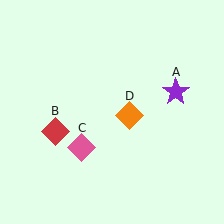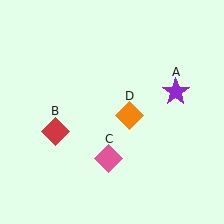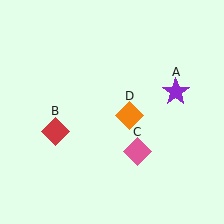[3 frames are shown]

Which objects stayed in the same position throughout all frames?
Purple star (object A) and red diamond (object B) and orange diamond (object D) remained stationary.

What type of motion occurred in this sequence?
The pink diamond (object C) rotated counterclockwise around the center of the scene.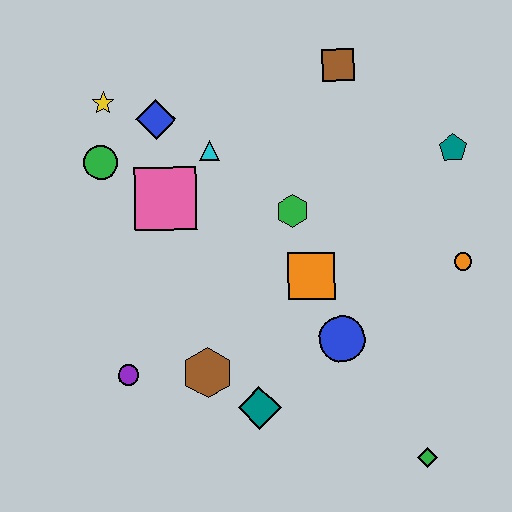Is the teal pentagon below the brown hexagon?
No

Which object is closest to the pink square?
The cyan triangle is closest to the pink square.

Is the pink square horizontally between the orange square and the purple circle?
Yes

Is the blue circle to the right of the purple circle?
Yes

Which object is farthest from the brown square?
The green diamond is farthest from the brown square.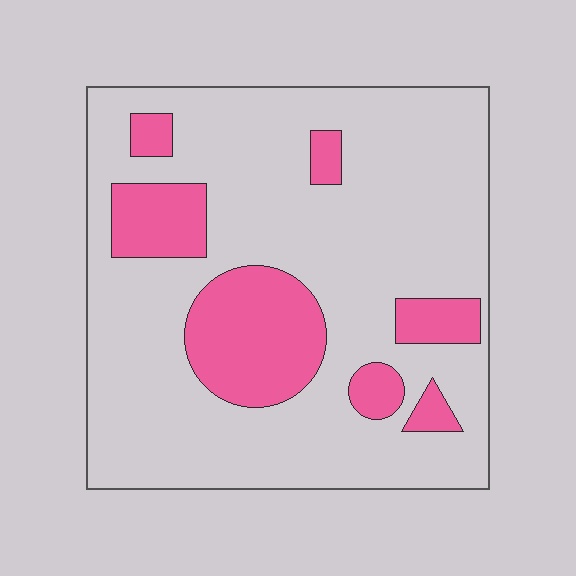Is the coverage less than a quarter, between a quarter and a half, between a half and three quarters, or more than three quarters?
Less than a quarter.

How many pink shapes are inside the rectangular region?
7.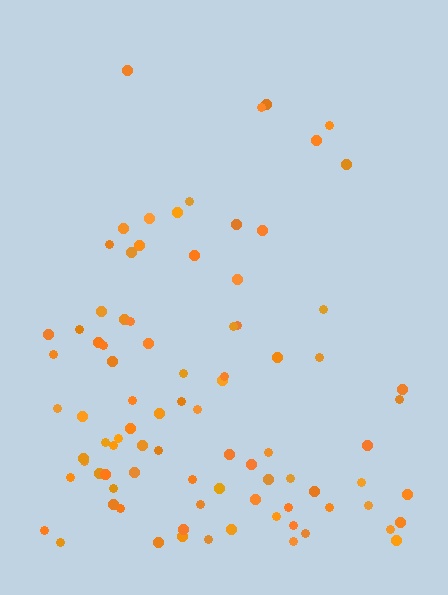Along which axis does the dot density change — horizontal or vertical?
Vertical.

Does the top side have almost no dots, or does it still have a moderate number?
Still a moderate number, just noticeably fewer than the bottom.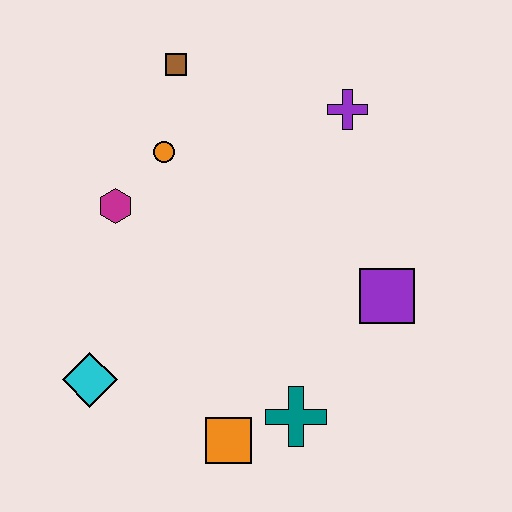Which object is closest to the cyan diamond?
The orange square is closest to the cyan diamond.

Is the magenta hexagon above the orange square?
Yes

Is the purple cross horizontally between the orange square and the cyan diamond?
No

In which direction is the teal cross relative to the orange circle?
The teal cross is below the orange circle.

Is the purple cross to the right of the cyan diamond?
Yes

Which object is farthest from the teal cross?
The brown square is farthest from the teal cross.